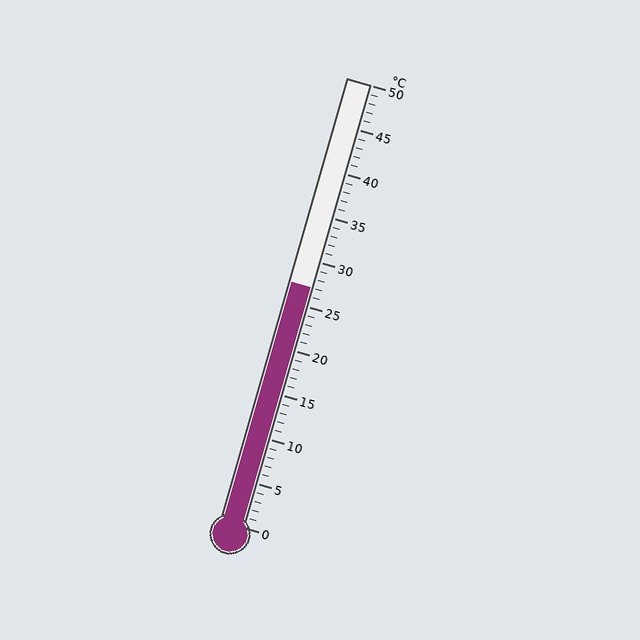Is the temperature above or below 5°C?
The temperature is above 5°C.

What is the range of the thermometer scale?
The thermometer scale ranges from 0°C to 50°C.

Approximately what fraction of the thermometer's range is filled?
The thermometer is filled to approximately 55% of its range.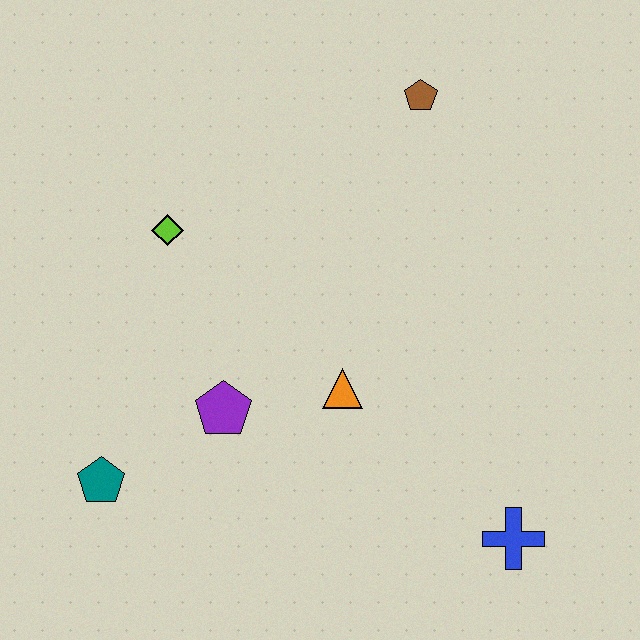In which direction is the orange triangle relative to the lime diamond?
The orange triangle is to the right of the lime diamond.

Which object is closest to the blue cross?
The orange triangle is closest to the blue cross.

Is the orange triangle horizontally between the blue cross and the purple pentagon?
Yes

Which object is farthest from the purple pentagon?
The brown pentagon is farthest from the purple pentagon.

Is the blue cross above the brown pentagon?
No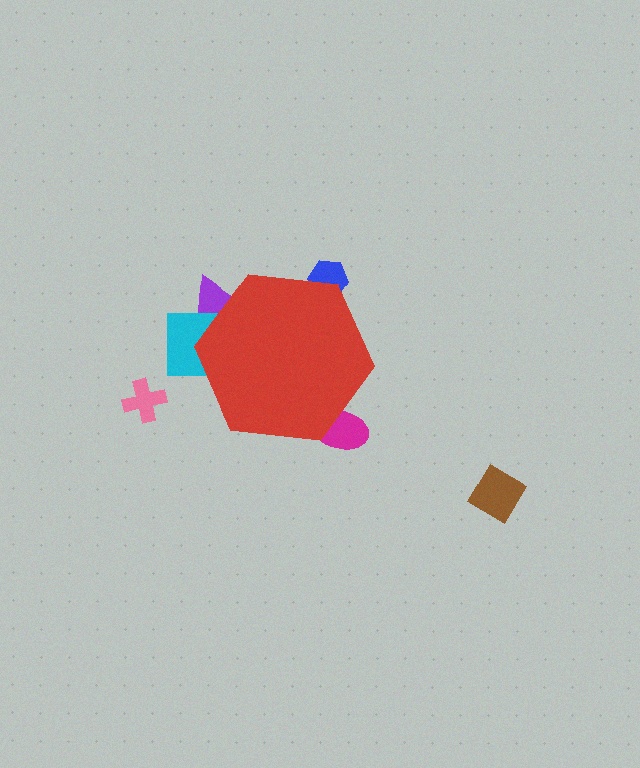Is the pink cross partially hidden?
No, the pink cross is fully visible.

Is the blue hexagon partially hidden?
Yes, the blue hexagon is partially hidden behind the red hexagon.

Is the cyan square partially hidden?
Yes, the cyan square is partially hidden behind the red hexagon.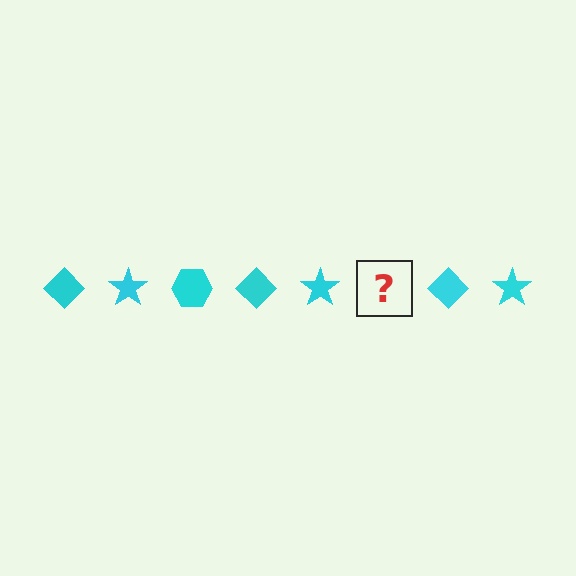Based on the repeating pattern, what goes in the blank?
The blank should be a cyan hexagon.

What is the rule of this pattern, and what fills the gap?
The rule is that the pattern cycles through diamond, star, hexagon shapes in cyan. The gap should be filled with a cyan hexagon.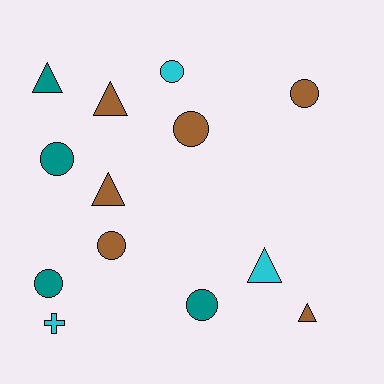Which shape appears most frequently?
Circle, with 7 objects.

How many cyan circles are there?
There is 1 cyan circle.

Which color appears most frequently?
Brown, with 6 objects.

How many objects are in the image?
There are 13 objects.